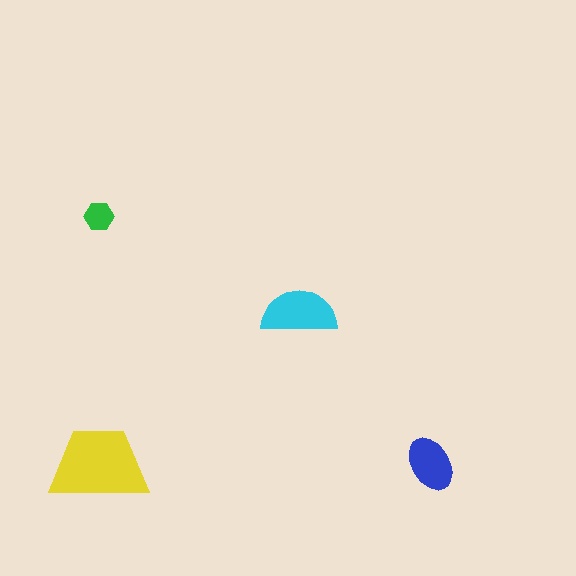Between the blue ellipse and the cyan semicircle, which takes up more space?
The cyan semicircle.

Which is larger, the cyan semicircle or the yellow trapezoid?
The yellow trapezoid.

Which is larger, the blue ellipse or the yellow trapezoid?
The yellow trapezoid.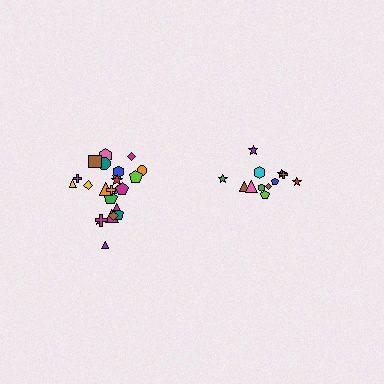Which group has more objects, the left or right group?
The left group.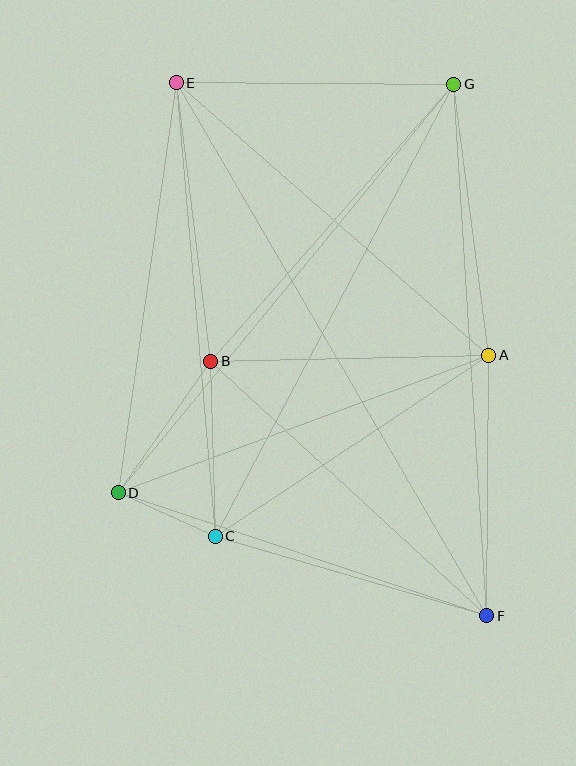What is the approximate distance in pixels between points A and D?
The distance between A and D is approximately 396 pixels.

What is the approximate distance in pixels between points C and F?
The distance between C and F is approximately 283 pixels.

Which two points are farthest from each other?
Points E and F are farthest from each other.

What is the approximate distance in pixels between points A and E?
The distance between A and E is approximately 415 pixels.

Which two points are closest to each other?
Points C and D are closest to each other.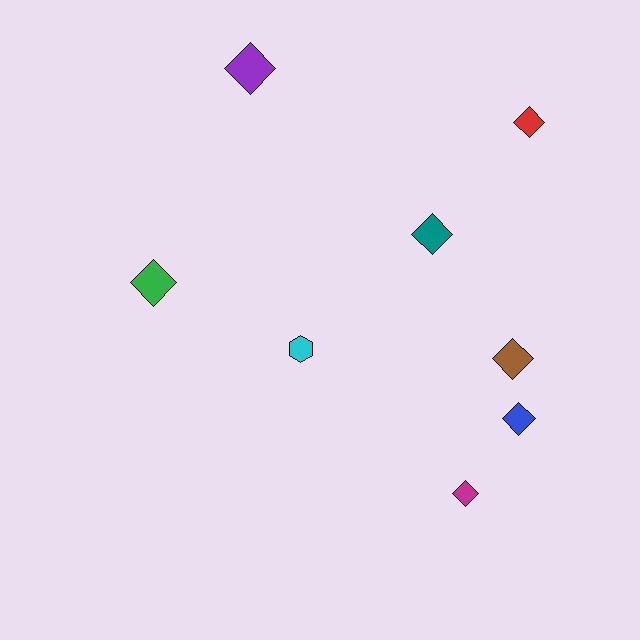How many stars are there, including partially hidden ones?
There are no stars.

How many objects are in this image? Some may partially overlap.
There are 8 objects.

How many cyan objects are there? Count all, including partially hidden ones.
There is 1 cyan object.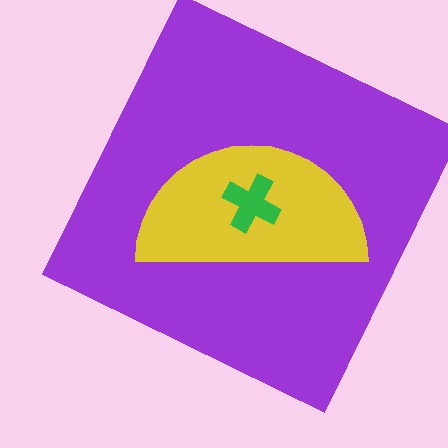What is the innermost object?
The green cross.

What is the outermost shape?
The purple square.